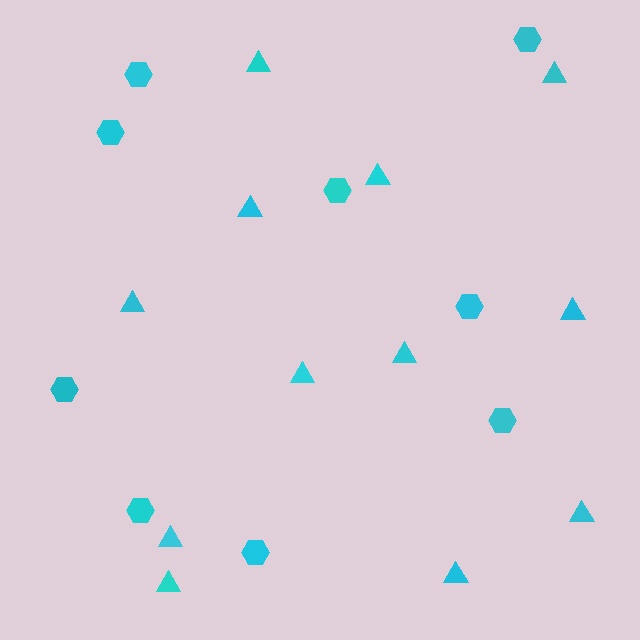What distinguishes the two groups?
There are 2 groups: one group of hexagons (9) and one group of triangles (12).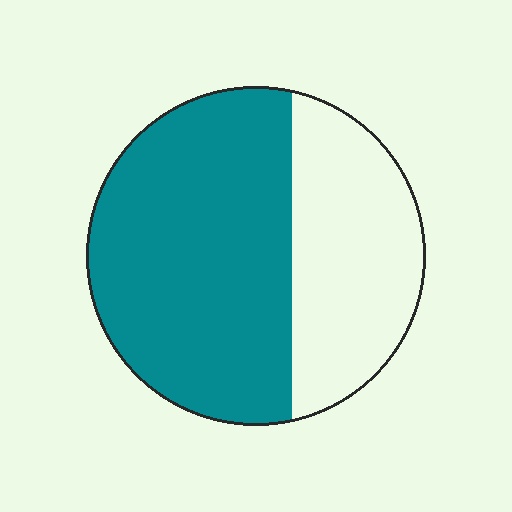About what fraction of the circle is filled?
About five eighths (5/8).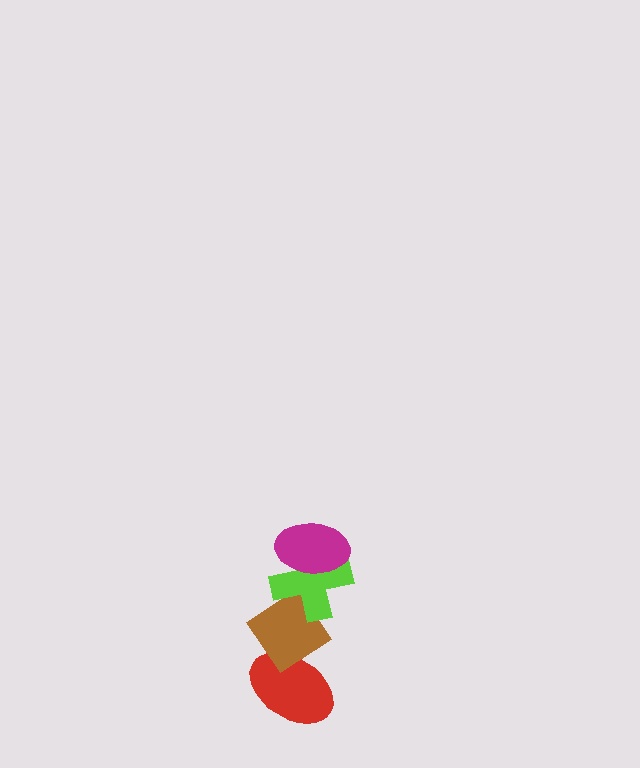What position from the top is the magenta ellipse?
The magenta ellipse is 1st from the top.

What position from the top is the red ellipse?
The red ellipse is 4th from the top.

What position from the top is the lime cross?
The lime cross is 2nd from the top.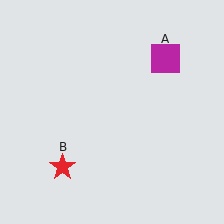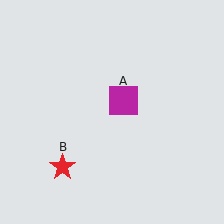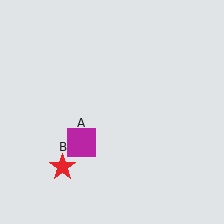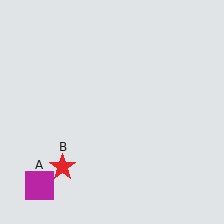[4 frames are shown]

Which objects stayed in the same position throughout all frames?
Red star (object B) remained stationary.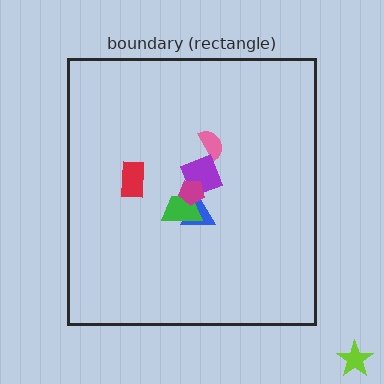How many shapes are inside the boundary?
6 inside, 1 outside.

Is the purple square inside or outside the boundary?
Inside.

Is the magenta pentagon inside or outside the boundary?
Inside.